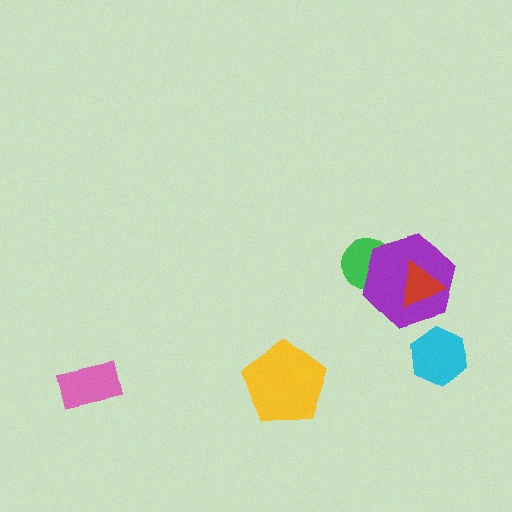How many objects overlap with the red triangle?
1 object overlaps with the red triangle.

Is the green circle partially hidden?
Yes, it is partially covered by another shape.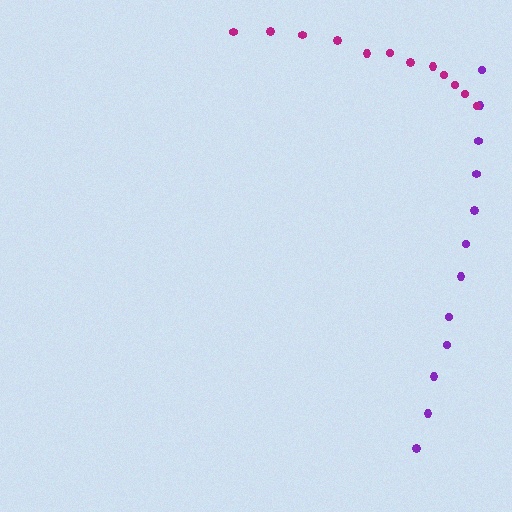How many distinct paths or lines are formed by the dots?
There are 2 distinct paths.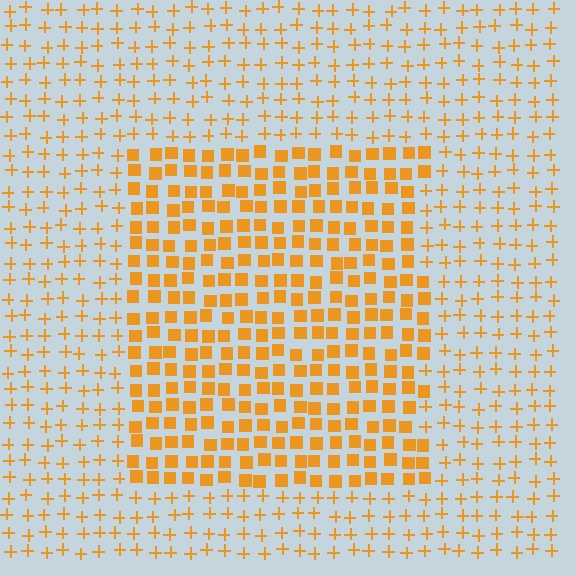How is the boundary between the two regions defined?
The boundary is defined by a change in element shape: squares inside vs. plus signs outside. All elements share the same color and spacing.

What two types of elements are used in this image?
The image uses squares inside the rectangle region and plus signs outside it.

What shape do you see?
I see a rectangle.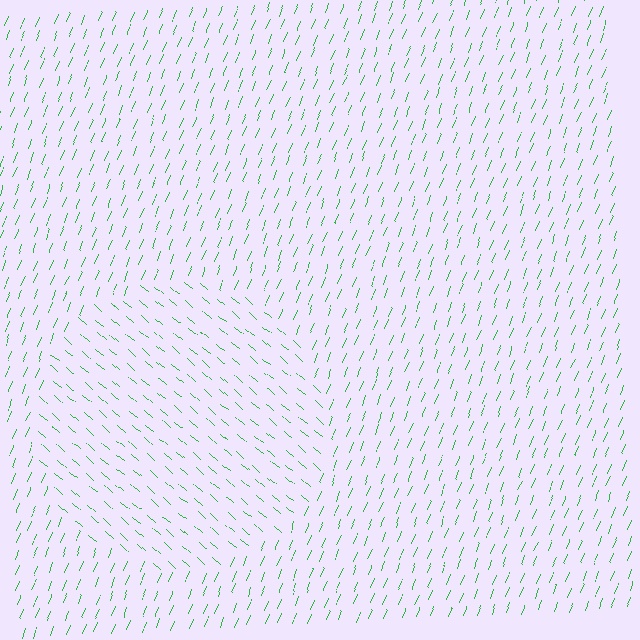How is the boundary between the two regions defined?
The boundary is defined purely by a change in line orientation (approximately 71 degrees difference). All lines are the same color and thickness.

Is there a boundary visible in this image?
Yes, there is a texture boundary formed by a change in line orientation.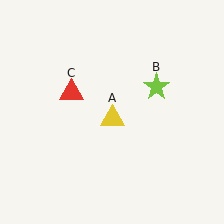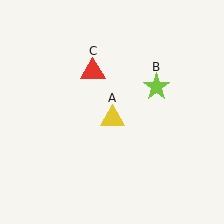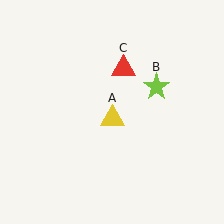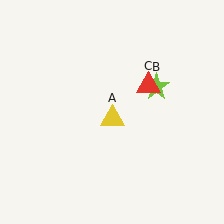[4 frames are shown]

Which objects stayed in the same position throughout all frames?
Yellow triangle (object A) and lime star (object B) remained stationary.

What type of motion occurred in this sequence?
The red triangle (object C) rotated clockwise around the center of the scene.